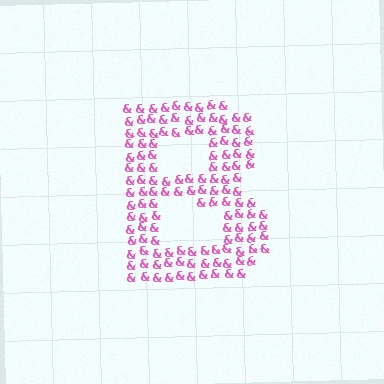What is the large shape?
The large shape is the letter B.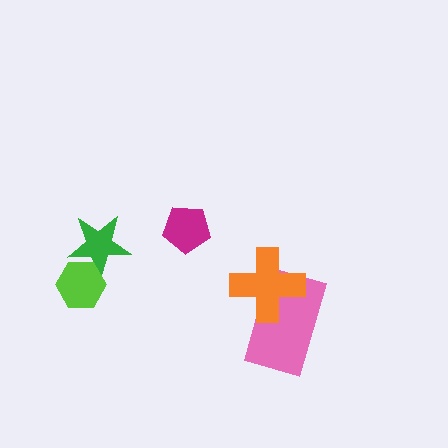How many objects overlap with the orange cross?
1 object overlaps with the orange cross.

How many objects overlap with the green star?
1 object overlaps with the green star.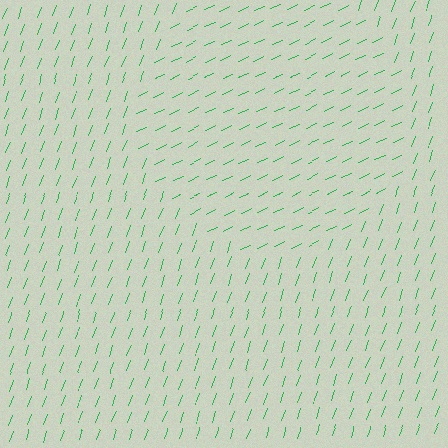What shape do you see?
I see a circle.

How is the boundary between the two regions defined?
The boundary is defined purely by a change in line orientation (approximately 45 degrees difference). All lines are the same color and thickness.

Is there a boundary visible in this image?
Yes, there is a texture boundary formed by a change in line orientation.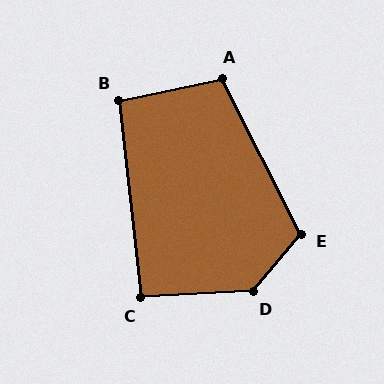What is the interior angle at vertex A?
Approximately 105 degrees (obtuse).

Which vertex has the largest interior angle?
D, at approximately 132 degrees.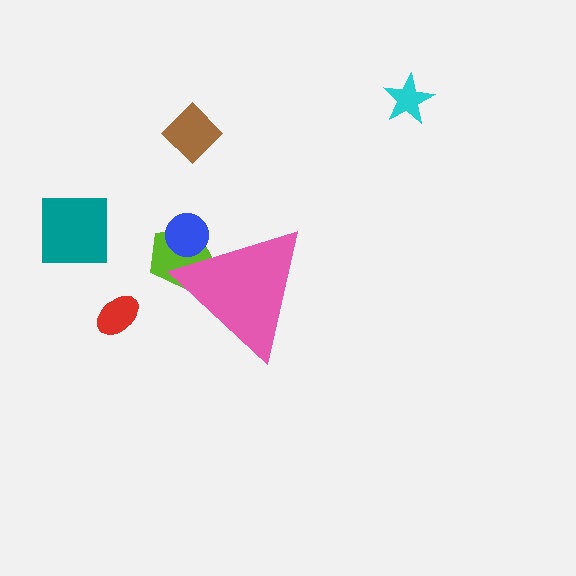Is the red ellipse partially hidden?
No, the red ellipse is fully visible.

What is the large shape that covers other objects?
A pink triangle.